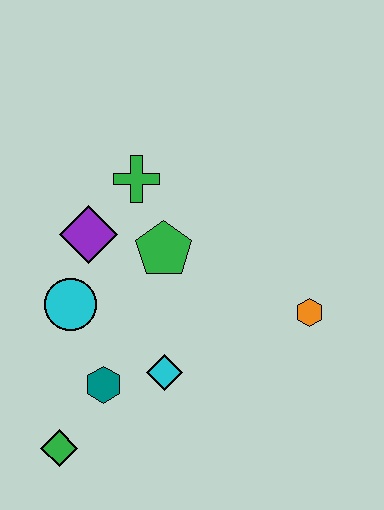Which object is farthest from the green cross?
The green diamond is farthest from the green cross.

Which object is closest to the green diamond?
The teal hexagon is closest to the green diamond.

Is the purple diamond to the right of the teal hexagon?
No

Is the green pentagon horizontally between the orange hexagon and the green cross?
Yes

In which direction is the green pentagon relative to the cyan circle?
The green pentagon is to the right of the cyan circle.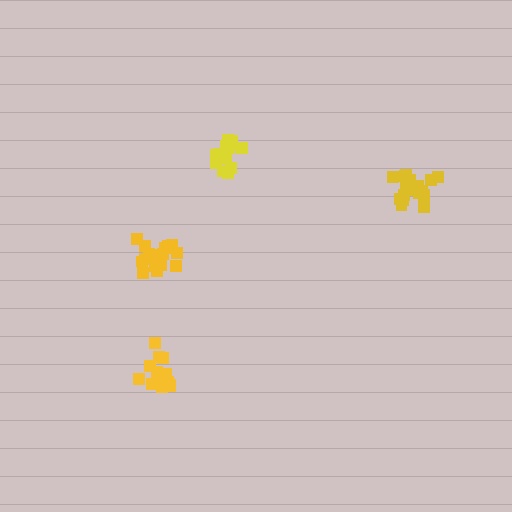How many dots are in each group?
Group 1: 15 dots, Group 2: 16 dots, Group 3: 20 dots, Group 4: 19 dots (70 total).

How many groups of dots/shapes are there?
There are 4 groups.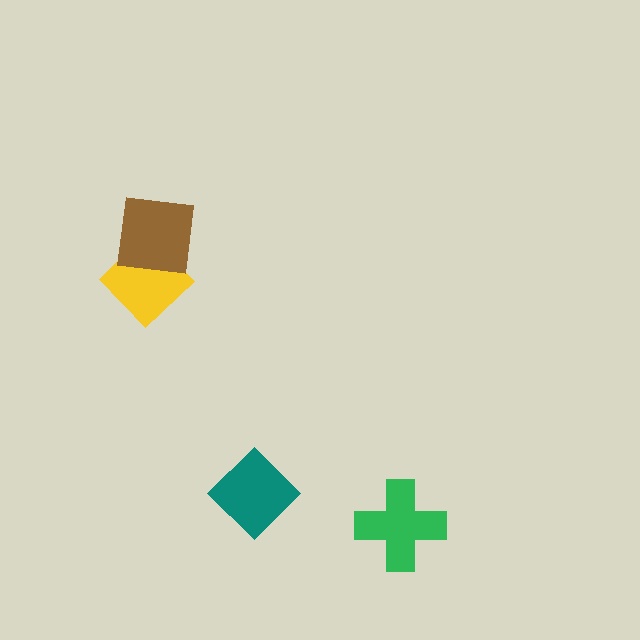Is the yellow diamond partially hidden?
Yes, it is partially covered by another shape.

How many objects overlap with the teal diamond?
0 objects overlap with the teal diamond.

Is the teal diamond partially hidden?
No, no other shape covers it.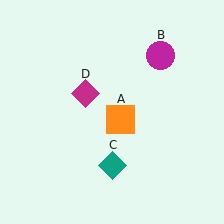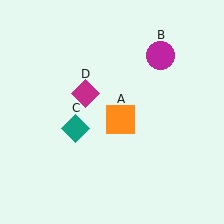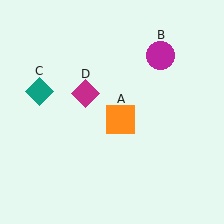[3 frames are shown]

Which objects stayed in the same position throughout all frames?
Orange square (object A) and magenta circle (object B) and magenta diamond (object D) remained stationary.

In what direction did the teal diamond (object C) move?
The teal diamond (object C) moved up and to the left.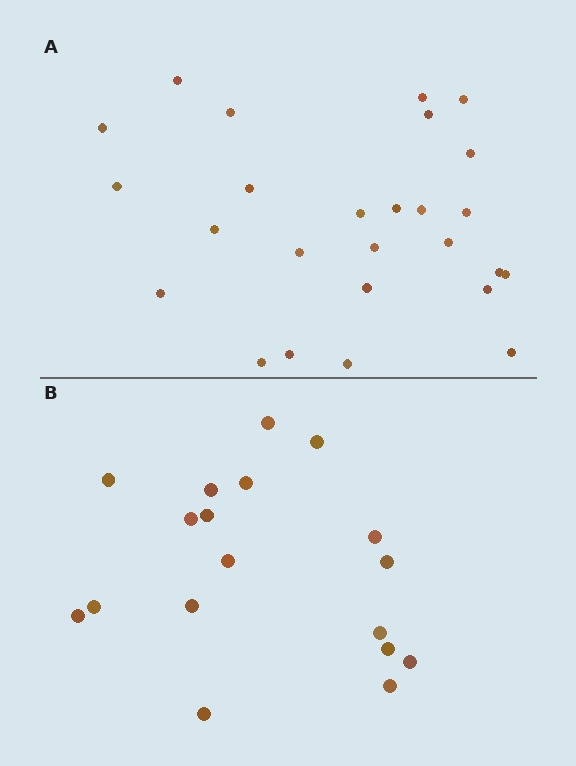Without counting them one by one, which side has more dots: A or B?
Region A (the top region) has more dots.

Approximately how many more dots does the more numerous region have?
Region A has roughly 8 or so more dots than region B.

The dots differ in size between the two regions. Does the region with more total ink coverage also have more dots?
No. Region B has more total ink coverage because its dots are larger, but region A actually contains more individual dots. Total area can be misleading — the number of items is what matters here.